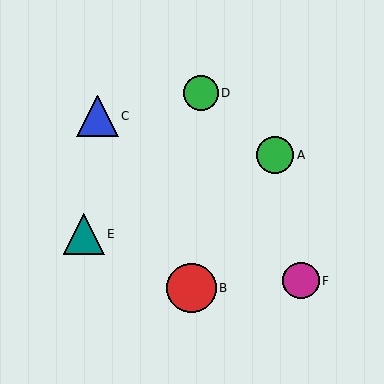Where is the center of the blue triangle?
The center of the blue triangle is at (97, 116).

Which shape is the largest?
The red circle (labeled B) is the largest.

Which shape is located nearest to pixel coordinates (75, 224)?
The teal triangle (labeled E) at (84, 234) is nearest to that location.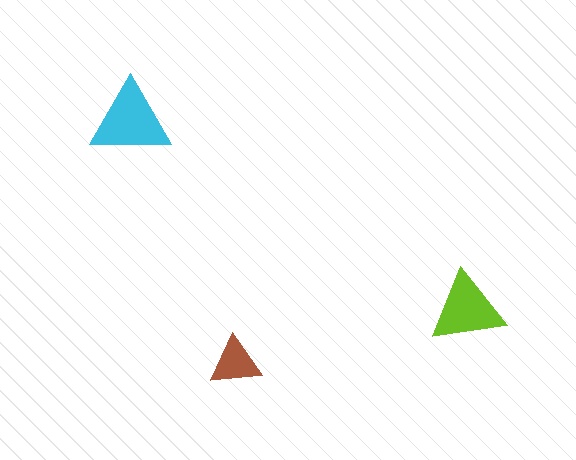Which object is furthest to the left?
The cyan triangle is leftmost.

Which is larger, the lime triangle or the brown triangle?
The lime one.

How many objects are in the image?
There are 3 objects in the image.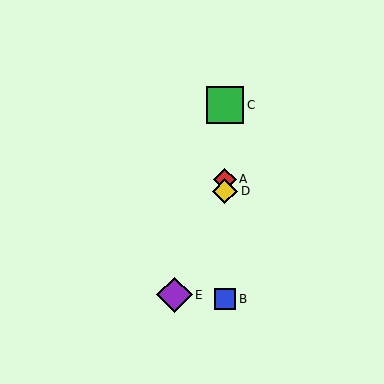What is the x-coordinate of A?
Object A is at x≈225.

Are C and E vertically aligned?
No, C is at x≈225 and E is at x≈175.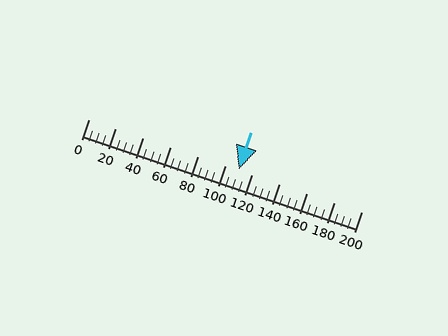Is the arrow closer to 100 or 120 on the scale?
The arrow is closer to 120.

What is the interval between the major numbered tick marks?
The major tick marks are spaced 20 units apart.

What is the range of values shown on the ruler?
The ruler shows values from 0 to 200.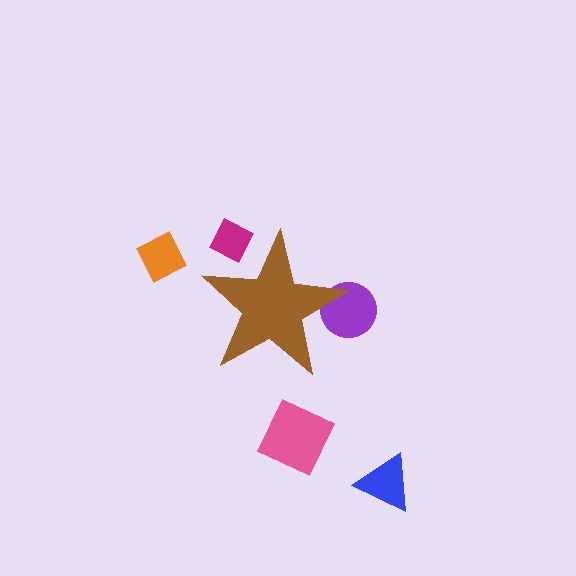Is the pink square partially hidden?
No, the pink square is fully visible.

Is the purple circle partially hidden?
Yes, the purple circle is partially hidden behind the brown star.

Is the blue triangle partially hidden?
No, the blue triangle is fully visible.